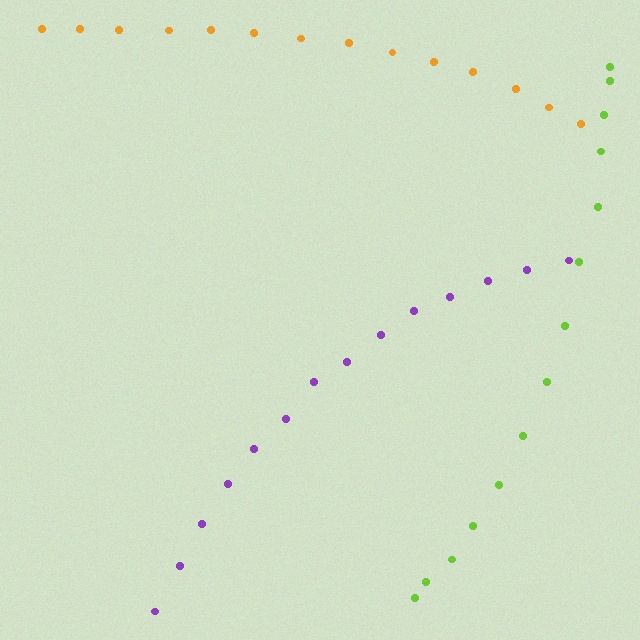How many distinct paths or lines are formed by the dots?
There are 3 distinct paths.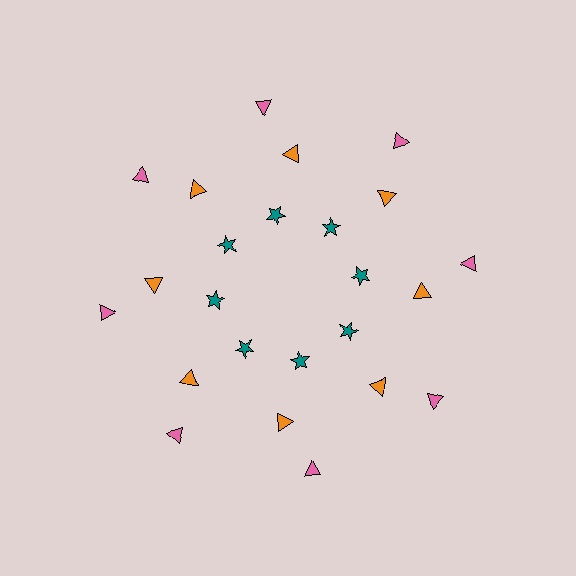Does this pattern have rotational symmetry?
Yes, this pattern has 8-fold rotational symmetry. It looks the same after rotating 45 degrees around the center.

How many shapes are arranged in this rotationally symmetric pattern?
There are 24 shapes, arranged in 8 groups of 3.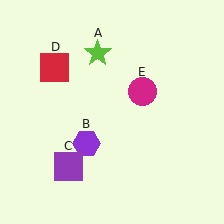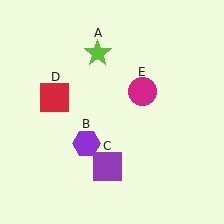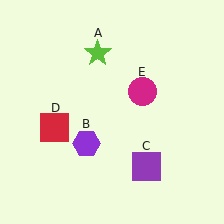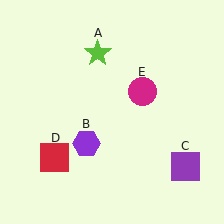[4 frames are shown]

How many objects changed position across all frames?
2 objects changed position: purple square (object C), red square (object D).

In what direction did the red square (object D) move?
The red square (object D) moved down.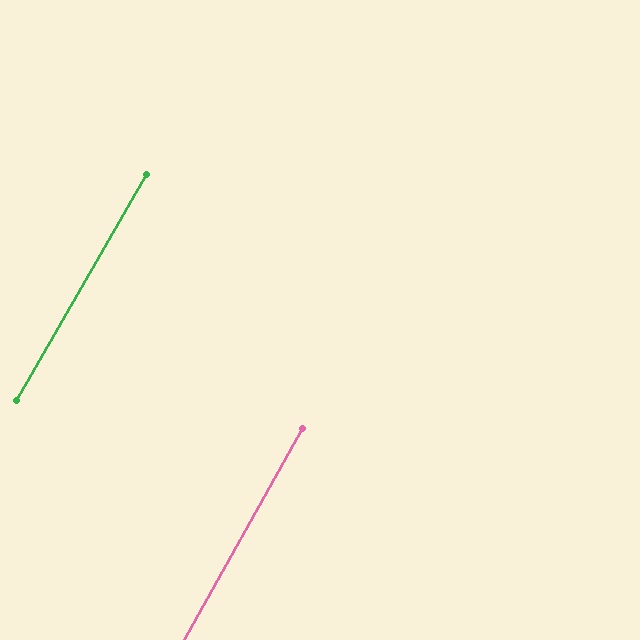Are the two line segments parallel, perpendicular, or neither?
Parallel — their directions differ by only 0.7°.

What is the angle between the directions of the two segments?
Approximately 1 degree.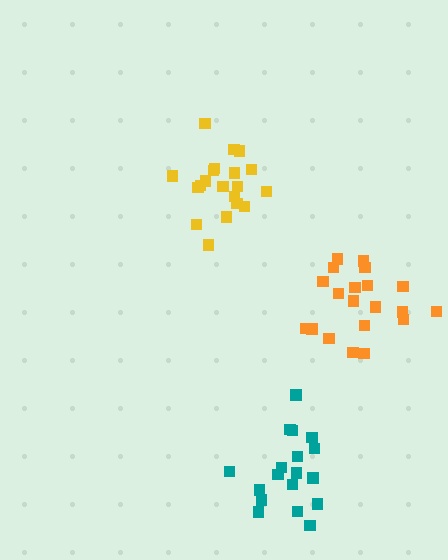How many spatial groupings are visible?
There are 3 spatial groupings.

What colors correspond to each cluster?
The clusters are colored: teal, yellow, orange.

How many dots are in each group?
Group 1: 18 dots, Group 2: 20 dots, Group 3: 20 dots (58 total).